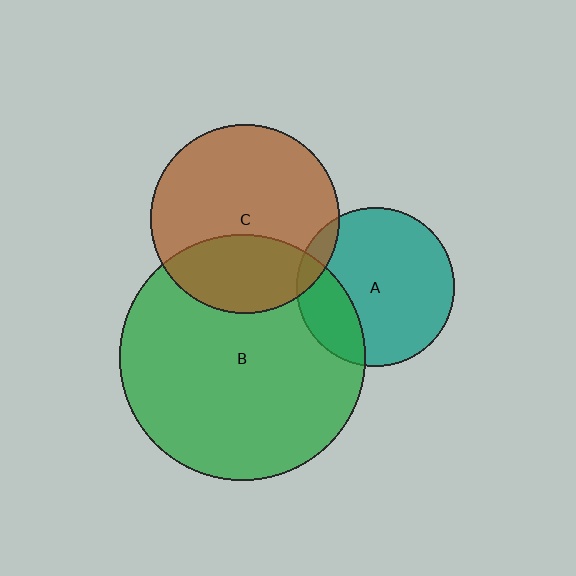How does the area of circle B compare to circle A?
Approximately 2.4 times.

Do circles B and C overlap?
Yes.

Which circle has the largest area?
Circle B (green).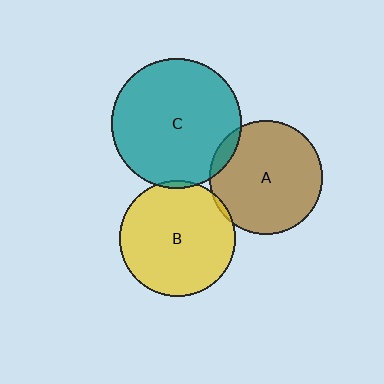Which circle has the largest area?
Circle C (teal).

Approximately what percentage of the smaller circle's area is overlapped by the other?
Approximately 5%.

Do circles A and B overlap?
Yes.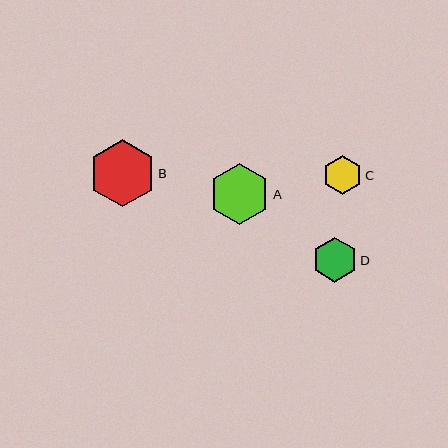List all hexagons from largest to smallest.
From largest to smallest: B, A, D, C.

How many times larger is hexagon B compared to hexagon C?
Hexagon B is approximately 1.7 times the size of hexagon C.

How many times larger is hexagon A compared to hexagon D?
Hexagon A is approximately 1.3 times the size of hexagon D.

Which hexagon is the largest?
Hexagon B is the largest with a size of approximately 67 pixels.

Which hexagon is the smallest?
Hexagon C is the smallest with a size of approximately 39 pixels.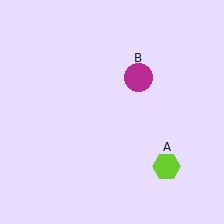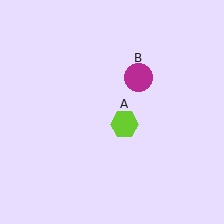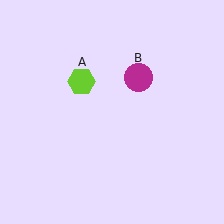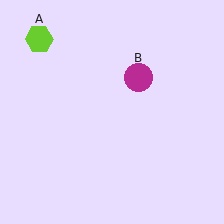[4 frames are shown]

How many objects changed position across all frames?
1 object changed position: lime hexagon (object A).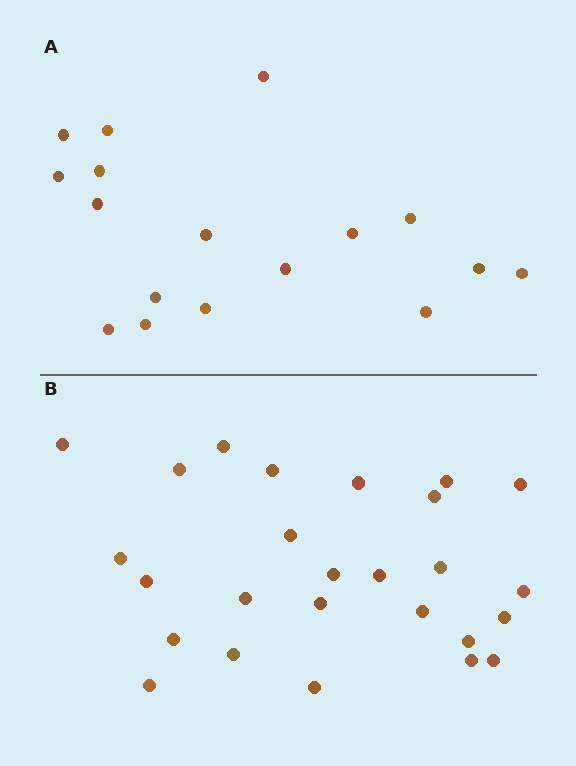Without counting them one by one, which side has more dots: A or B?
Region B (the bottom region) has more dots.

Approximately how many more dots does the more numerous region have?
Region B has roughly 8 or so more dots than region A.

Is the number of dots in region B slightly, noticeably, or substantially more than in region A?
Region B has substantially more. The ratio is roughly 1.5 to 1.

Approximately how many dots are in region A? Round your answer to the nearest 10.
About 20 dots. (The exact count is 17, which rounds to 20.)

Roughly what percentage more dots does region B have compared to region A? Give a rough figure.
About 55% more.